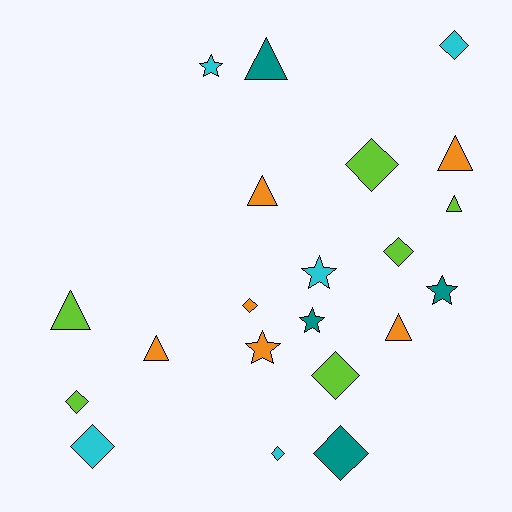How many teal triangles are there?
There is 1 teal triangle.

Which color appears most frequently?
Lime, with 6 objects.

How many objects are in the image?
There are 21 objects.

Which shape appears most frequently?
Diamond, with 9 objects.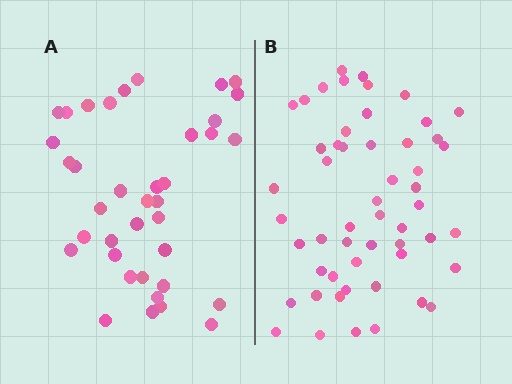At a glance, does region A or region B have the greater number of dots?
Region B (the right region) has more dots.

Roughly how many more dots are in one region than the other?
Region B has approximately 15 more dots than region A.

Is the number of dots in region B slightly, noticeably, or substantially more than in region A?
Region B has noticeably more, but not dramatically so. The ratio is roughly 1.4 to 1.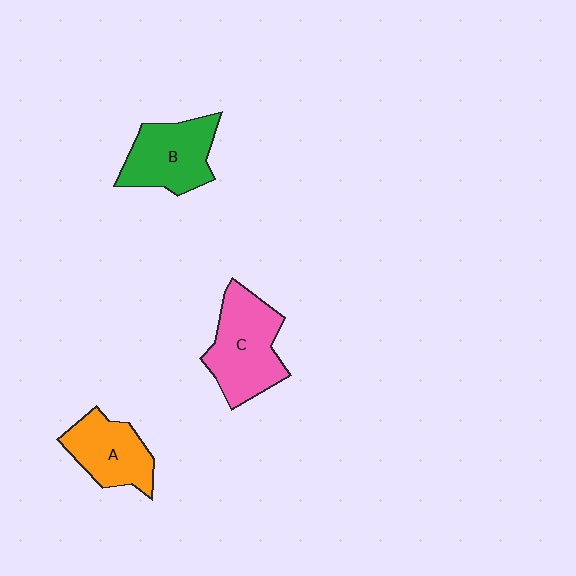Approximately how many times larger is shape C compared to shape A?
Approximately 1.3 times.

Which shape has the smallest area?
Shape A (orange).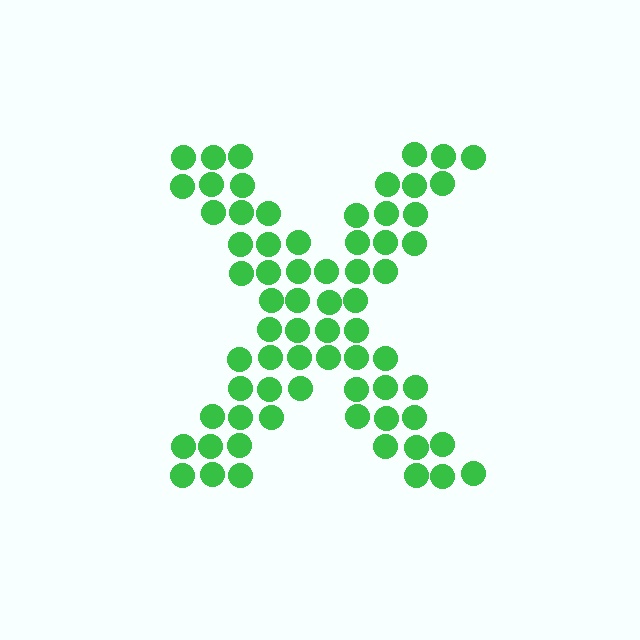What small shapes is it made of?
It is made of small circles.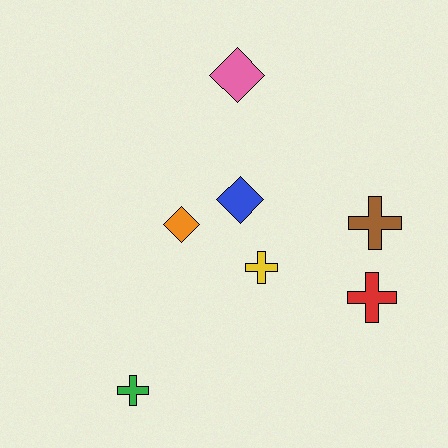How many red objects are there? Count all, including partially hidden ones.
There is 1 red object.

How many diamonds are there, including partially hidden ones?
There are 3 diamonds.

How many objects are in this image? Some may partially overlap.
There are 7 objects.